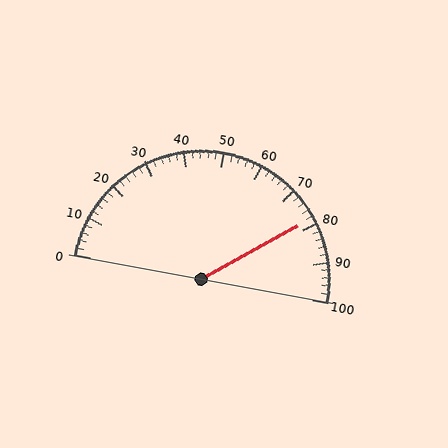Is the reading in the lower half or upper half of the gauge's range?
The reading is in the upper half of the range (0 to 100).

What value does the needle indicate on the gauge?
The needle indicates approximately 78.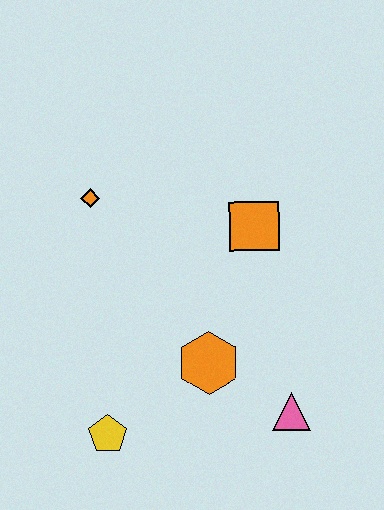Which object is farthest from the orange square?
The yellow pentagon is farthest from the orange square.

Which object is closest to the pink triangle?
The orange hexagon is closest to the pink triangle.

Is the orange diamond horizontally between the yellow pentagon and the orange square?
No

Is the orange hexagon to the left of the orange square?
Yes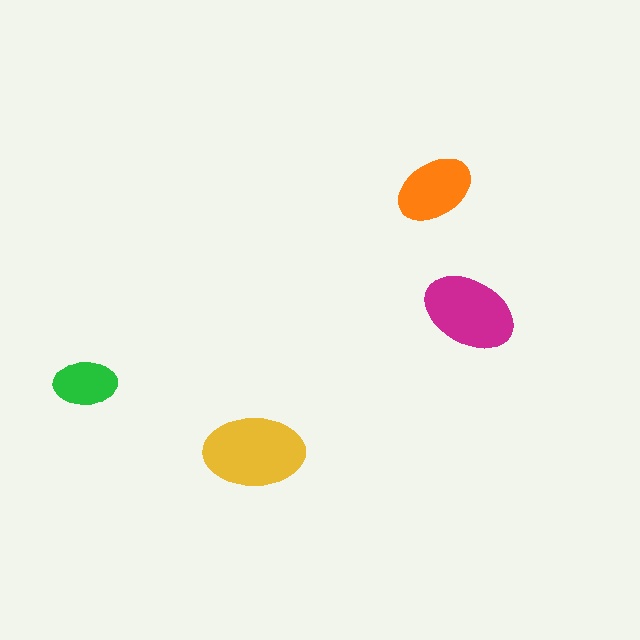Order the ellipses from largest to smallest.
the yellow one, the magenta one, the orange one, the green one.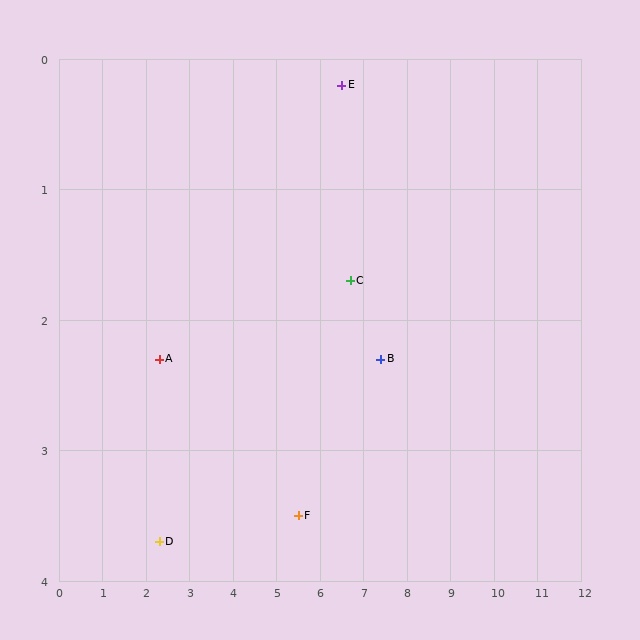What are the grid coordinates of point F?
Point F is at approximately (5.5, 3.5).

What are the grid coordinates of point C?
Point C is at approximately (6.7, 1.7).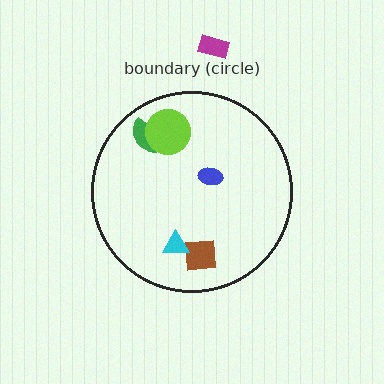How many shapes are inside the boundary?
5 inside, 1 outside.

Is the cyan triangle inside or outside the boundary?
Inside.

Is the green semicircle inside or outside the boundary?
Inside.